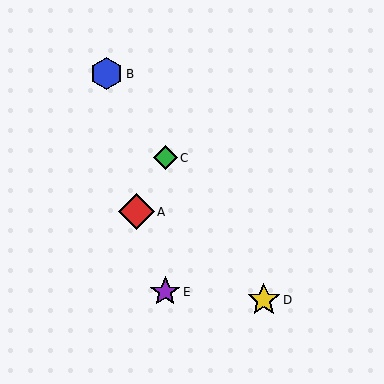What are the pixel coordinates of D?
Object D is at (264, 300).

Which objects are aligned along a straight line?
Objects B, C, D are aligned along a straight line.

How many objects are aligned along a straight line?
3 objects (B, C, D) are aligned along a straight line.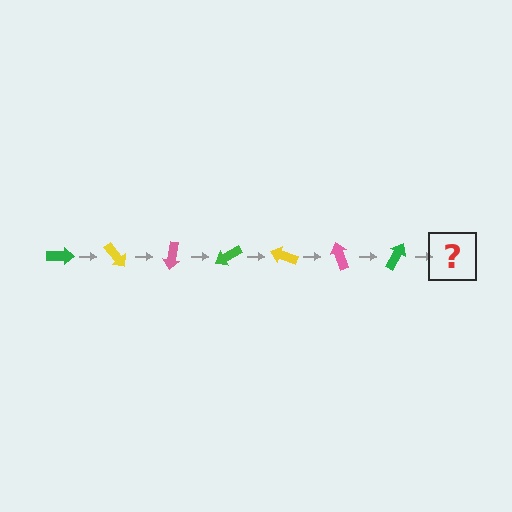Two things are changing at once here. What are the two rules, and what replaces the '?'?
The two rules are that it rotates 50 degrees each step and the color cycles through green, yellow, and pink. The '?' should be a yellow arrow, rotated 350 degrees from the start.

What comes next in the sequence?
The next element should be a yellow arrow, rotated 350 degrees from the start.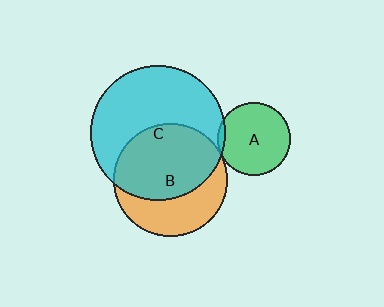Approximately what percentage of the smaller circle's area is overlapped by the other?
Approximately 60%.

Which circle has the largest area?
Circle C (cyan).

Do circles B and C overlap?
Yes.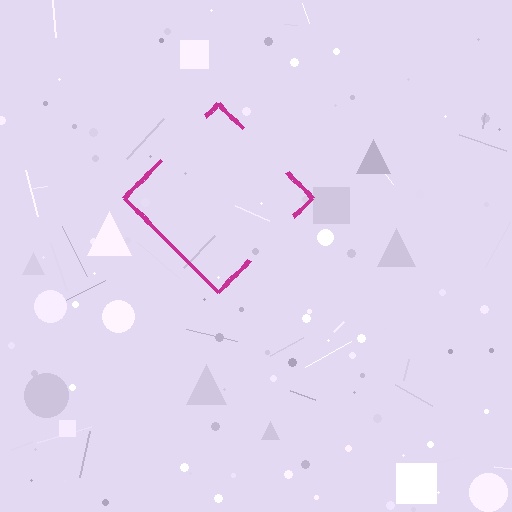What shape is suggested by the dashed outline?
The dashed outline suggests a diamond.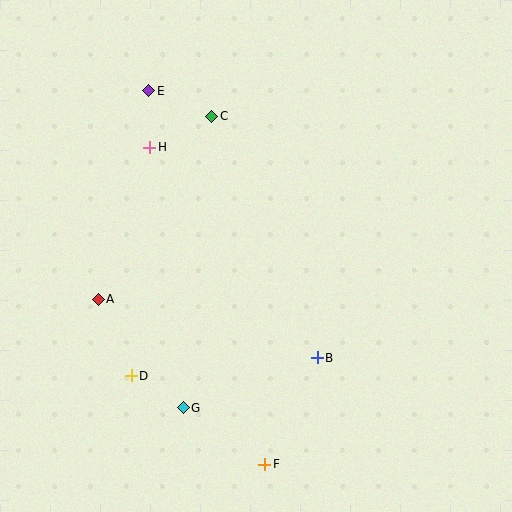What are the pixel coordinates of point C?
Point C is at (212, 116).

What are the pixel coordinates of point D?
Point D is at (131, 376).